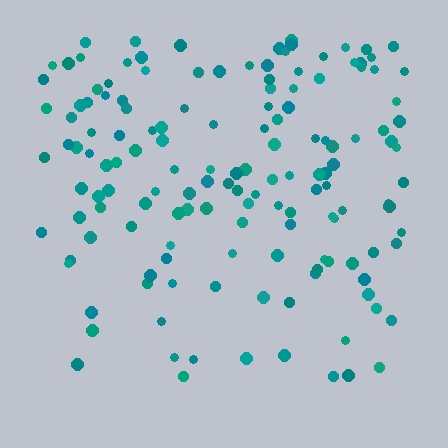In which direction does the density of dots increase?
From bottom to top, with the top side densest.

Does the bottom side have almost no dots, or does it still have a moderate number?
Still a moderate number, just noticeably fewer than the top.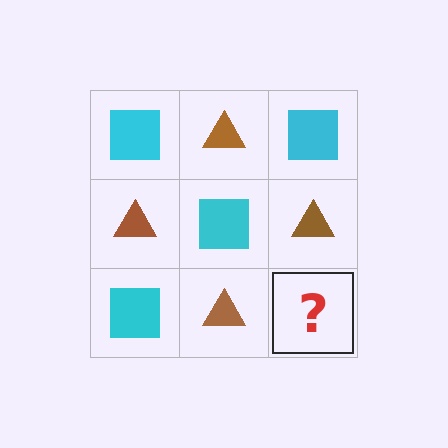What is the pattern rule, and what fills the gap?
The rule is that it alternates cyan square and brown triangle in a checkerboard pattern. The gap should be filled with a cyan square.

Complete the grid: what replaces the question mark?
The question mark should be replaced with a cyan square.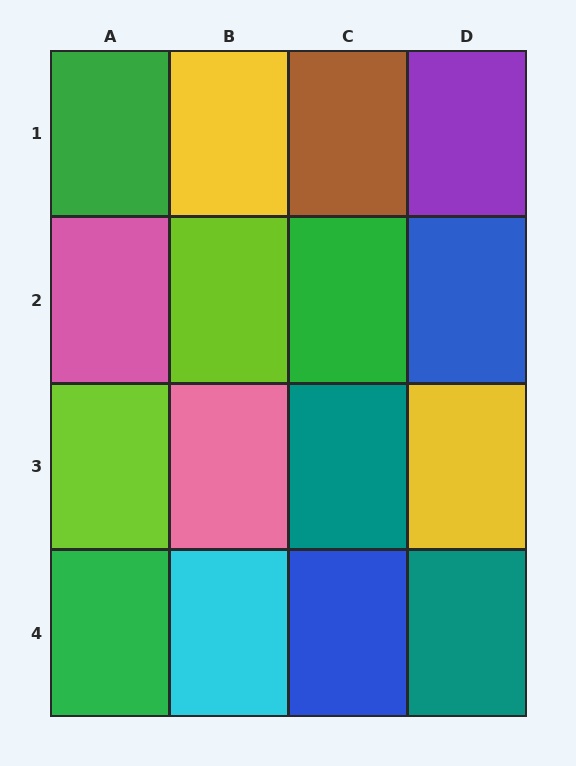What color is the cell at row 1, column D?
Purple.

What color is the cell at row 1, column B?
Yellow.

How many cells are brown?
1 cell is brown.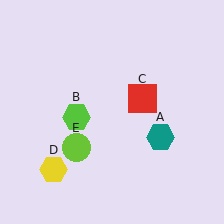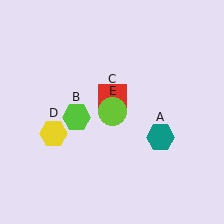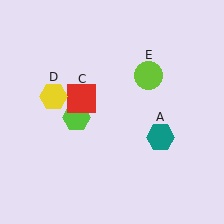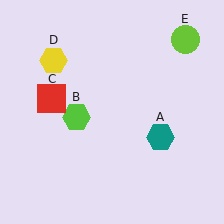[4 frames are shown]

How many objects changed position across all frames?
3 objects changed position: red square (object C), yellow hexagon (object D), lime circle (object E).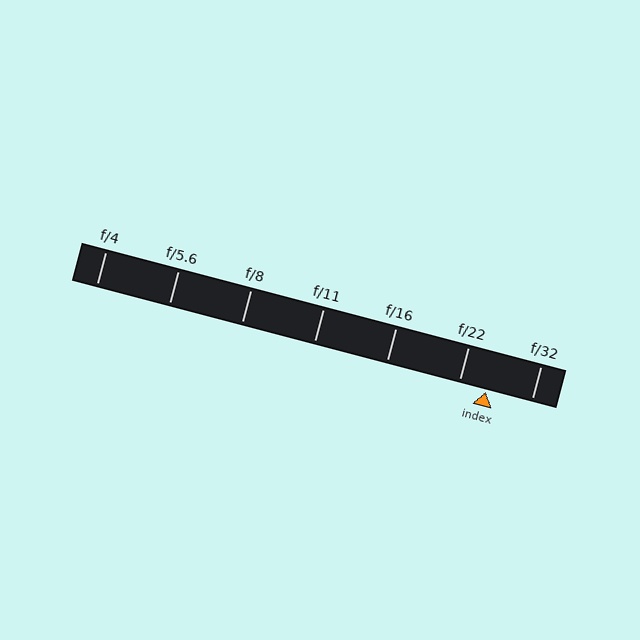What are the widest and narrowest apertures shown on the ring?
The widest aperture shown is f/4 and the narrowest is f/32.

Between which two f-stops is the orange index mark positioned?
The index mark is between f/22 and f/32.